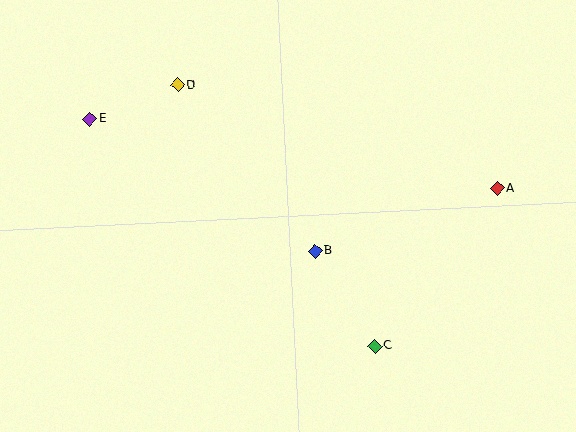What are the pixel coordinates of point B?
Point B is at (315, 251).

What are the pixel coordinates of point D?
Point D is at (178, 85).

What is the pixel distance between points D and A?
The distance between D and A is 336 pixels.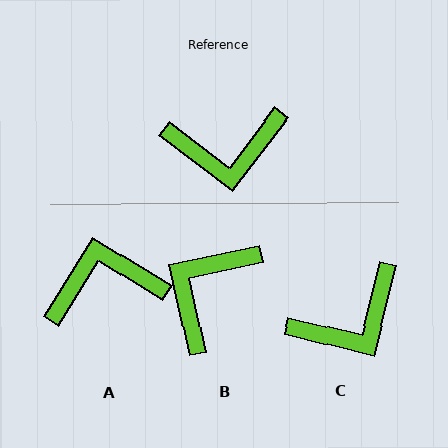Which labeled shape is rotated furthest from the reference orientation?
A, about 174 degrees away.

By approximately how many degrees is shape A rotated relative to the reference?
Approximately 174 degrees clockwise.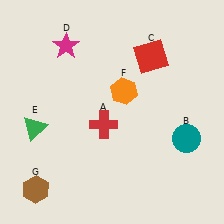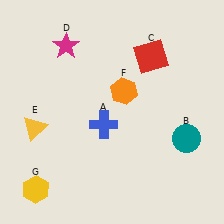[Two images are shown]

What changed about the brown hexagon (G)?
In Image 1, G is brown. In Image 2, it changed to yellow.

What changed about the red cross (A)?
In Image 1, A is red. In Image 2, it changed to blue.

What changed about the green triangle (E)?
In Image 1, E is green. In Image 2, it changed to yellow.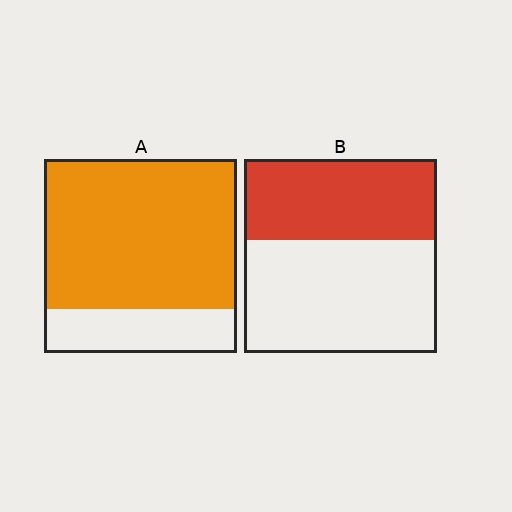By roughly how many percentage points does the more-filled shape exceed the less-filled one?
By roughly 35 percentage points (A over B).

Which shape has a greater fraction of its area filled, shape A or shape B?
Shape A.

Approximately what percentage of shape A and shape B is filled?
A is approximately 75% and B is approximately 40%.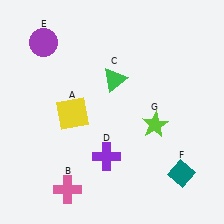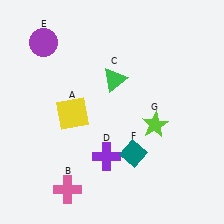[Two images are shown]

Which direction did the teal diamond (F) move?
The teal diamond (F) moved left.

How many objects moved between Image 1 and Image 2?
1 object moved between the two images.